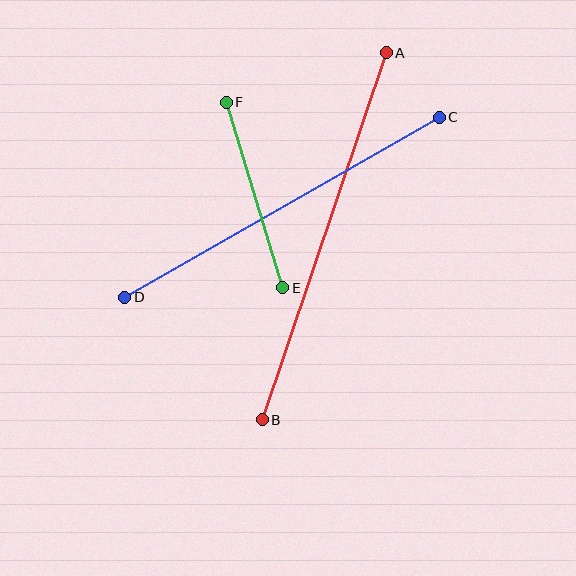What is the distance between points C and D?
The distance is approximately 363 pixels.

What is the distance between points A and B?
The distance is approximately 387 pixels.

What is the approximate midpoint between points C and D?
The midpoint is at approximately (282, 207) pixels.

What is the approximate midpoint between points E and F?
The midpoint is at approximately (255, 195) pixels.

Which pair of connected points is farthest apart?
Points A and B are farthest apart.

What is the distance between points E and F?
The distance is approximately 194 pixels.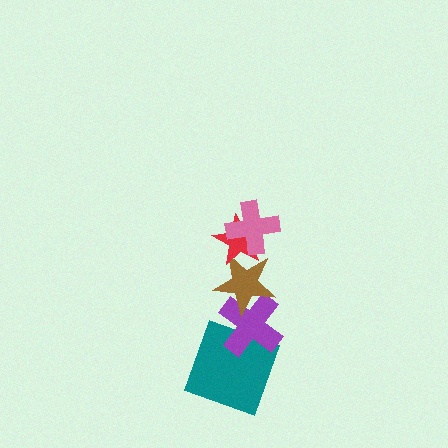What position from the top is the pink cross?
The pink cross is 1st from the top.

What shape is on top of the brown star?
The red star is on top of the brown star.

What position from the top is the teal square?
The teal square is 5th from the top.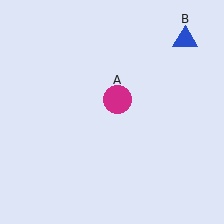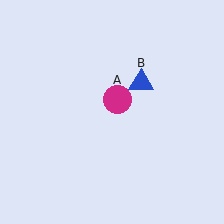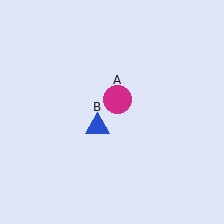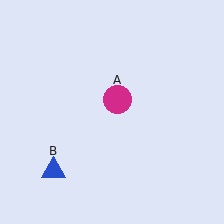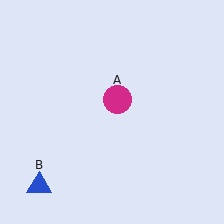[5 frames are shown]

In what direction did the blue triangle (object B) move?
The blue triangle (object B) moved down and to the left.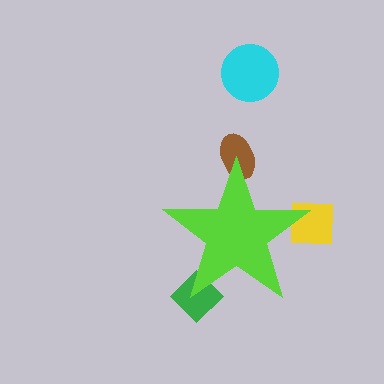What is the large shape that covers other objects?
A lime star.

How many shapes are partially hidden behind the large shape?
3 shapes are partially hidden.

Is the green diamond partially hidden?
Yes, the green diamond is partially hidden behind the lime star.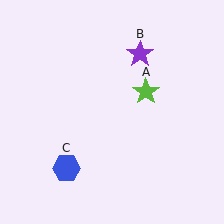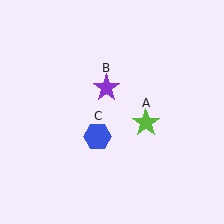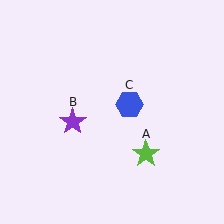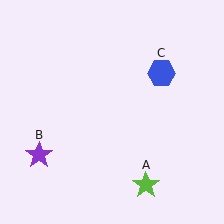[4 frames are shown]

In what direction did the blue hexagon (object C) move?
The blue hexagon (object C) moved up and to the right.